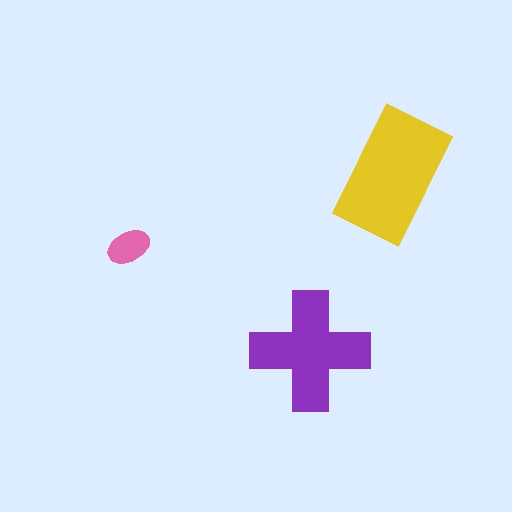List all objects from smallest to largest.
The pink ellipse, the purple cross, the yellow rectangle.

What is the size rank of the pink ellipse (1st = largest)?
3rd.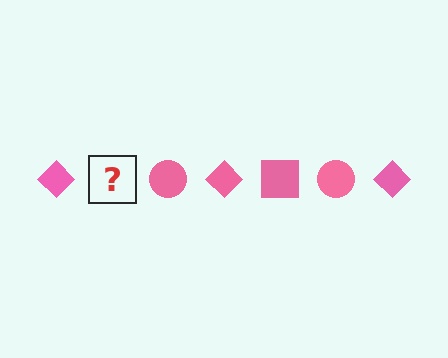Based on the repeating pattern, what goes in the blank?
The blank should be a pink square.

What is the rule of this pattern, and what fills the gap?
The rule is that the pattern cycles through diamond, square, circle shapes in pink. The gap should be filled with a pink square.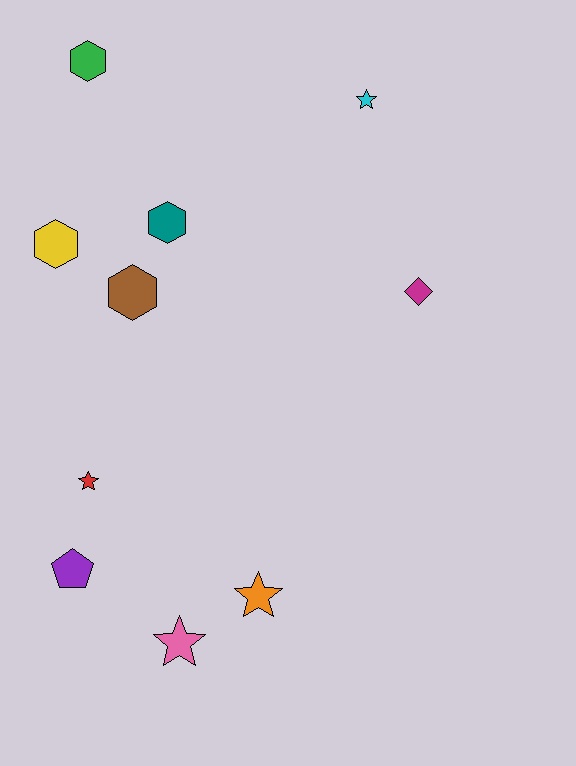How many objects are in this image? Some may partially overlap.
There are 10 objects.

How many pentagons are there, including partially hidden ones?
There is 1 pentagon.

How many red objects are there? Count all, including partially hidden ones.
There is 1 red object.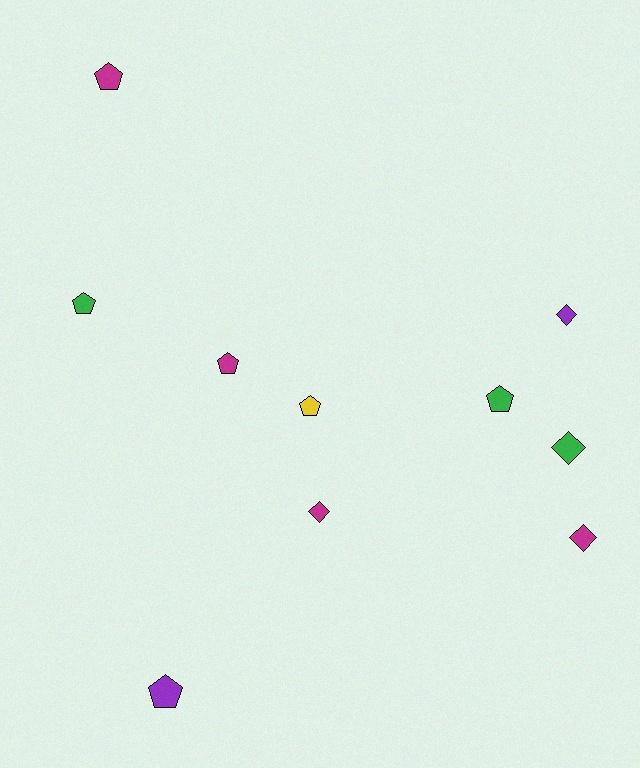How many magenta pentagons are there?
There are 2 magenta pentagons.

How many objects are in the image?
There are 10 objects.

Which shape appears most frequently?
Pentagon, with 6 objects.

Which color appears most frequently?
Magenta, with 4 objects.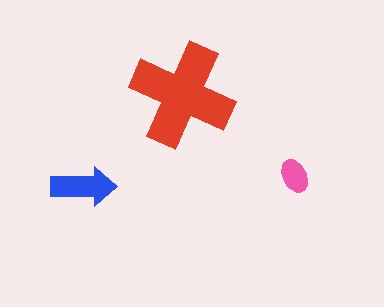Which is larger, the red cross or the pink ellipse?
The red cross.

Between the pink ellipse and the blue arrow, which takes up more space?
The blue arrow.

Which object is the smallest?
The pink ellipse.